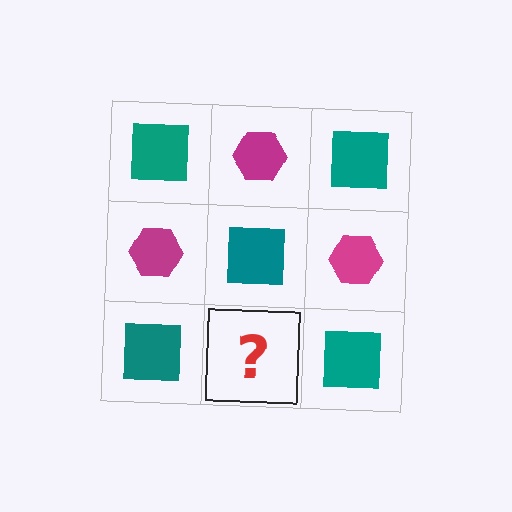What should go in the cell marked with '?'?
The missing cell should contain a magenta hexagon.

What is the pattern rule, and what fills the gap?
The rule is that it alternates teal square and magenta hexagon in a checkerboard pattern. The gap should be filled with a magenta hexagon.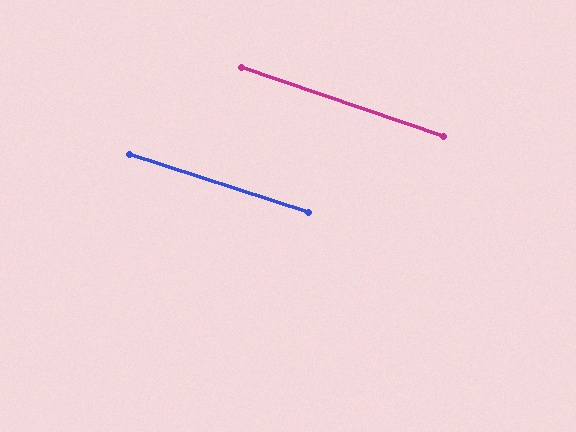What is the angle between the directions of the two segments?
Approximately 1 degree.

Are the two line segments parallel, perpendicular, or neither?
Parallel — their directions differ by only 0.8°.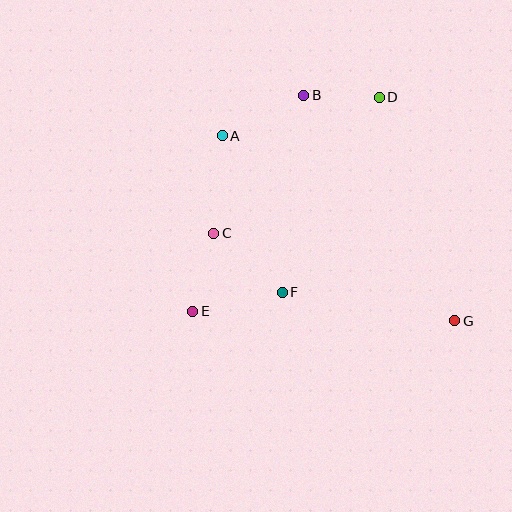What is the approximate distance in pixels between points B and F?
The distance between B and F is approximately 198 pixels.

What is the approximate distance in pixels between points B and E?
The distance between B and E is approximately 243 pixels.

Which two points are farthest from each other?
Points A and G are farthest from each other.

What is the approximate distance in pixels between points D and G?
The distance between D and G is approximately 236 pixels.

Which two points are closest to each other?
Points B and D are closest to each other.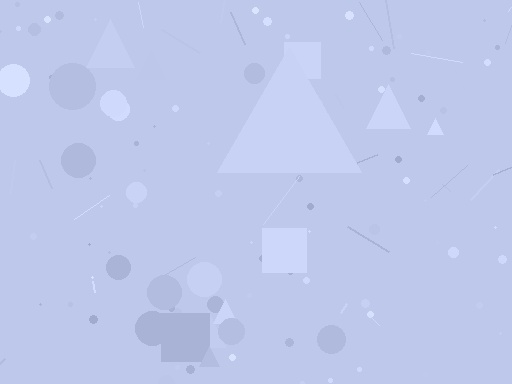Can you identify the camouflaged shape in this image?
The camouflaged shape is a triangle.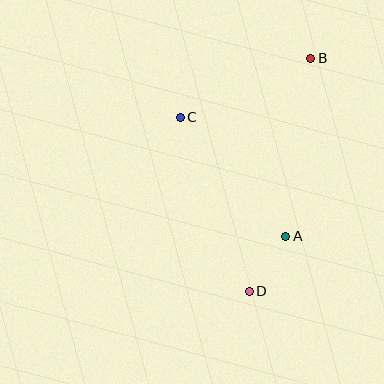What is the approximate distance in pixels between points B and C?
The distance between B and C is approximately 143 pixels.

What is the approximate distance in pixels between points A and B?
The distance between A and B is approximately 179 pixels.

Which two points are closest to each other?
Points A and D are closest to each other.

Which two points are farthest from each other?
Points B and D are farthest from each other.